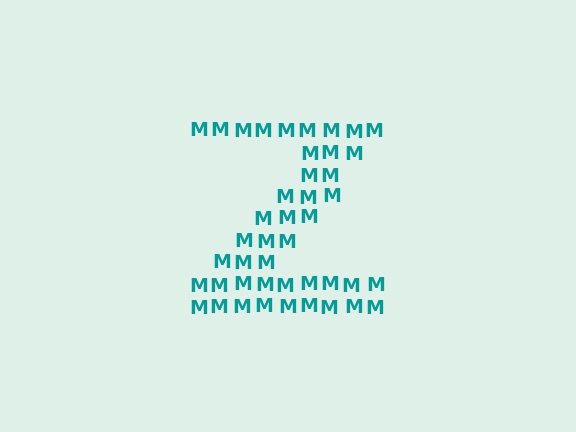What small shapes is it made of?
It is made of small letter M's.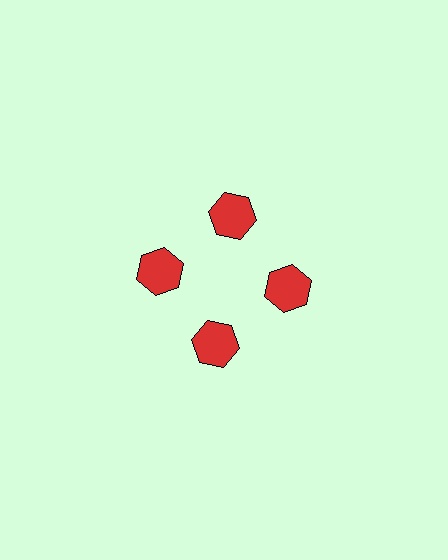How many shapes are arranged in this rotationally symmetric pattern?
There are 4 shapes, arranged in 4 groups of 1.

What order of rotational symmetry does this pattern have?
This pattern has 4-fold rotational symmetry.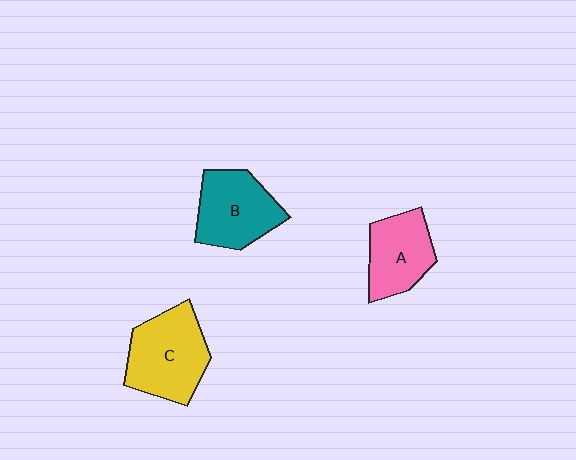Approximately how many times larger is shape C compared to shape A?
Approximately 1.3 times.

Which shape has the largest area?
Shape C (yellow).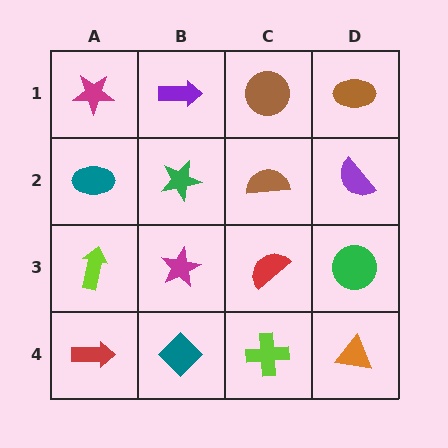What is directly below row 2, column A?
A lime arrow.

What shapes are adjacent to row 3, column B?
A green star (row 2, column B), a teal diamond (row 4, column B), a lime arrow (row 3, column A), a red semicircle (row 3, column C).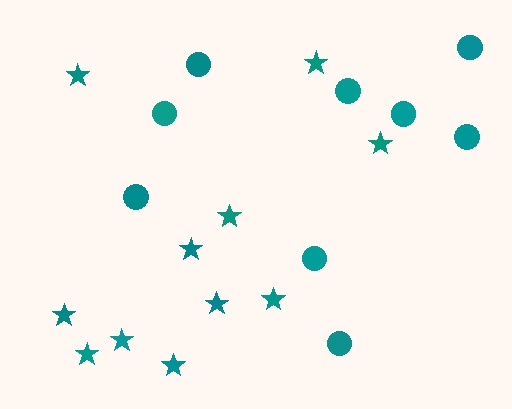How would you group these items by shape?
There are 2 groups: one group of stars (11) and one group of circles (9).